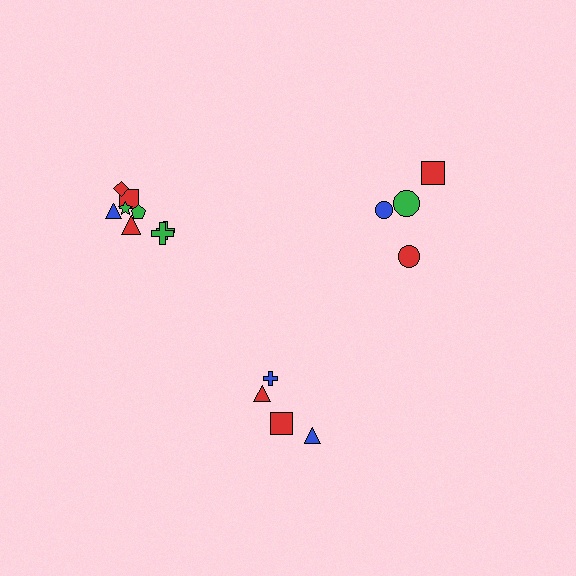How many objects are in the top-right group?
There are 4 objects.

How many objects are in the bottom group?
There are 4 objects.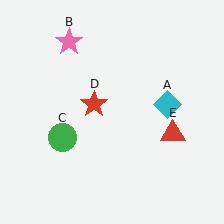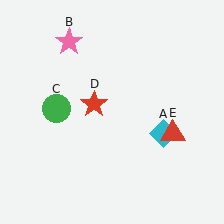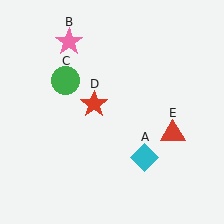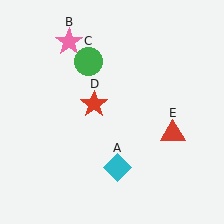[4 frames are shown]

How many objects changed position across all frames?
2 objects changed position: cyan diamond (object A), green circle (object C).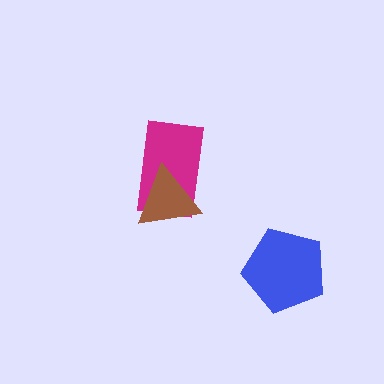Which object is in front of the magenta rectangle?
The brown triangle is in front of the magenta rectangle.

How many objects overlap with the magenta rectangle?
1 object overlaps with the magenta rectangle.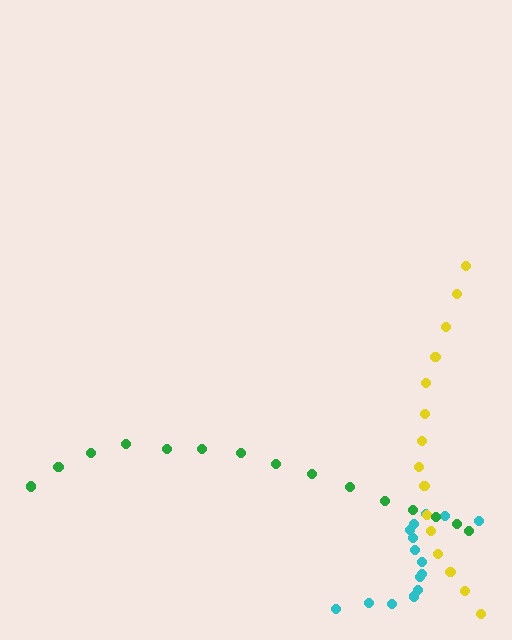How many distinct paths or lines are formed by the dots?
There are 3 distinct paths.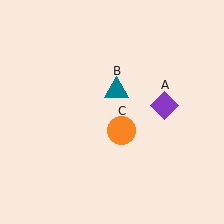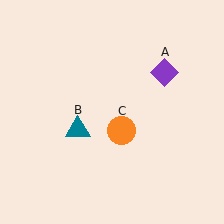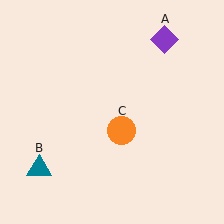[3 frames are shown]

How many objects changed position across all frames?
2 objects changed position: purple diamond (object A), teal triangle (object B).